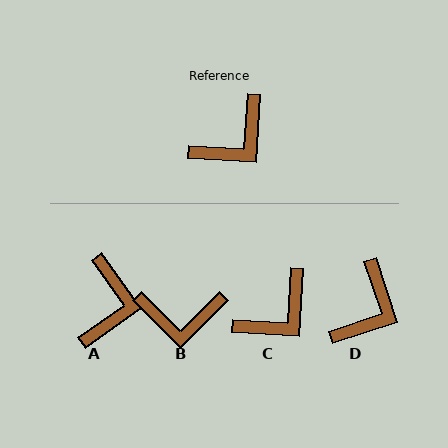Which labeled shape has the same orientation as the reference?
C.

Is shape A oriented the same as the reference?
No, it is off by about 38 degrees.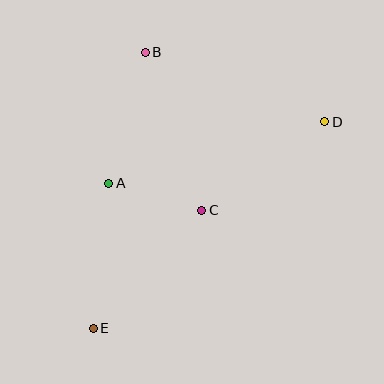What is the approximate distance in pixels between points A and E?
The distance between A and E is approximately 146 pixels.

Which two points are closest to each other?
Points A and C are closest to each other.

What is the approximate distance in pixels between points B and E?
The distance between B and E is approximately 281 pixels.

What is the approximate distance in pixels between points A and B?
The distance between A and B is approximately 136 pixels.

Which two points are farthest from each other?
Points D and E are farthest from each other.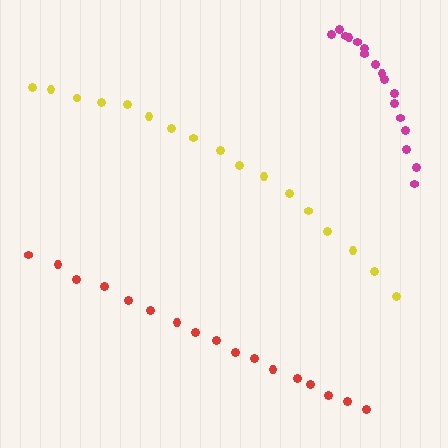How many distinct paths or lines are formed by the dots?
There are 3 distinct paths.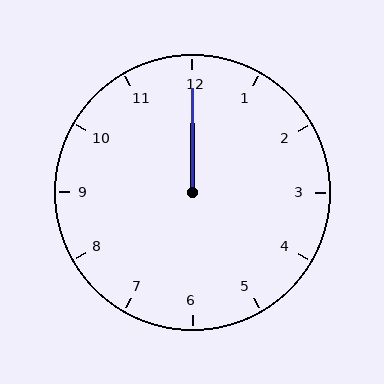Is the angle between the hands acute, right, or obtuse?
It is acute.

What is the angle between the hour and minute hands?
Approximately 0 degrees.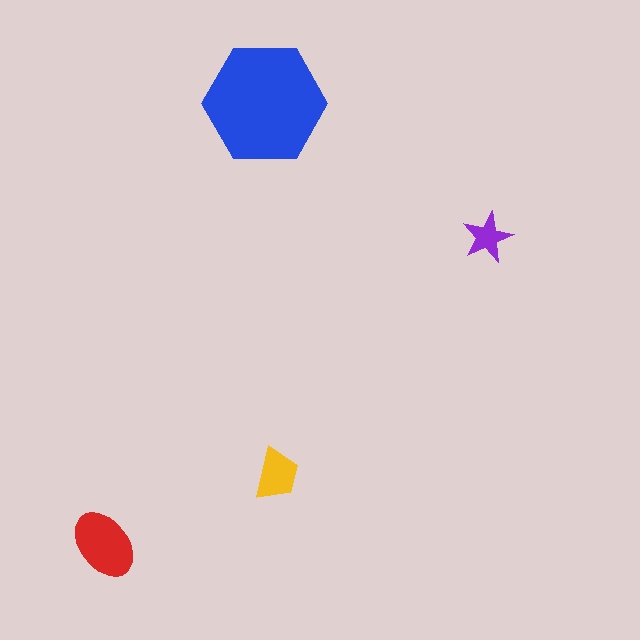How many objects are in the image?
There are 4 objects in the image.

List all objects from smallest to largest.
The purple star, the yellow trapezoid, the red ellipse, the blue hexagon.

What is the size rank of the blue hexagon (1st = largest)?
1st.